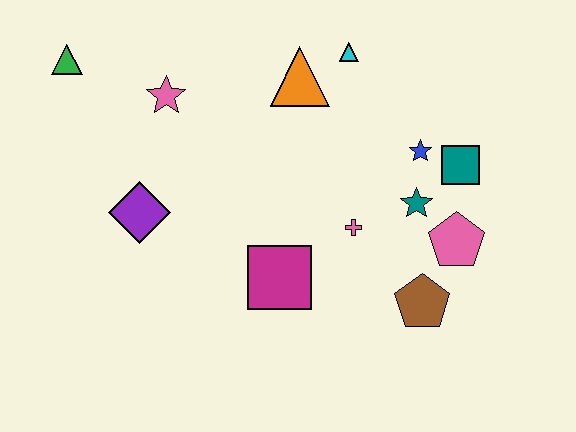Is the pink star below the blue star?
No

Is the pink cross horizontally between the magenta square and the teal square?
Yes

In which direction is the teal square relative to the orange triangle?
The teal square is to the right of the orange triangle.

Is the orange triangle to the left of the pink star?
No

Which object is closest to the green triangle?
The pink star is closest to the green triangle.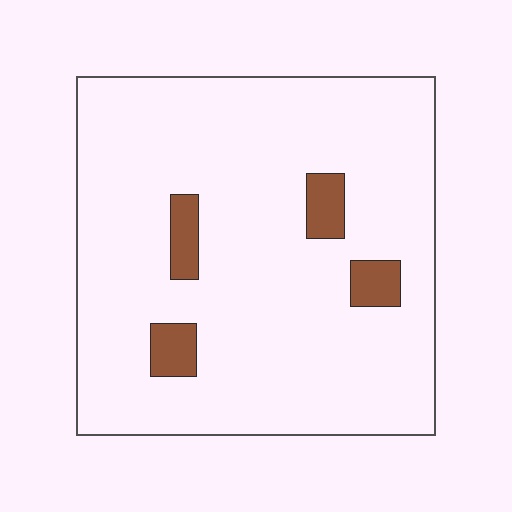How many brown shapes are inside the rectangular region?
4.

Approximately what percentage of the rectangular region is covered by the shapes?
Approximately 10%.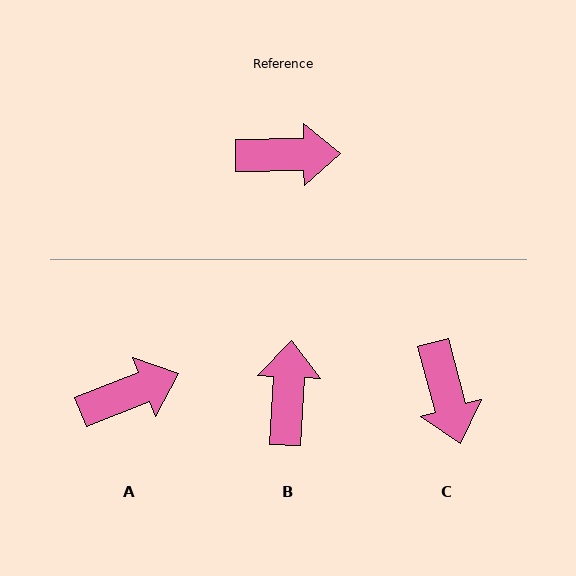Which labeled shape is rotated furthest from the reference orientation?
B, about 86 degrees away.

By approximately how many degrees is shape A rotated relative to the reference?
Approximately 21 degrees counter-clockwise.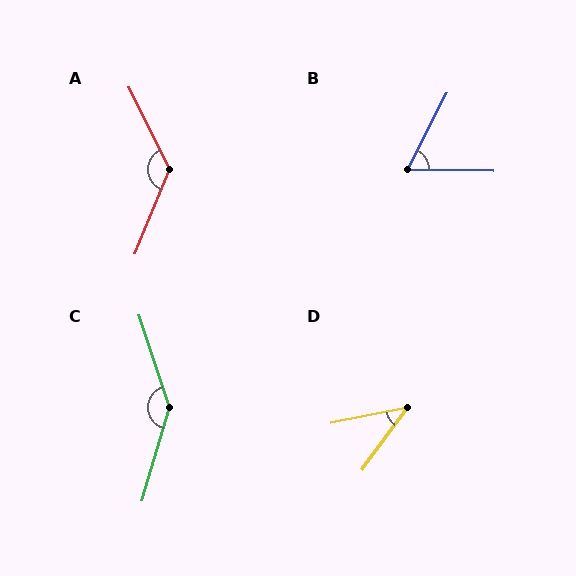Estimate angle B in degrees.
Approximately 64 degrees.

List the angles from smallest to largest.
D (42°), B (64°), A (132°), C (146°).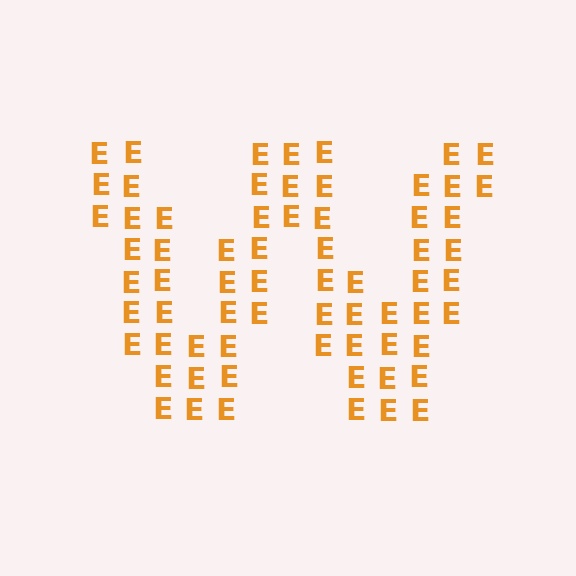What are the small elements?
The small elements are letter E's.